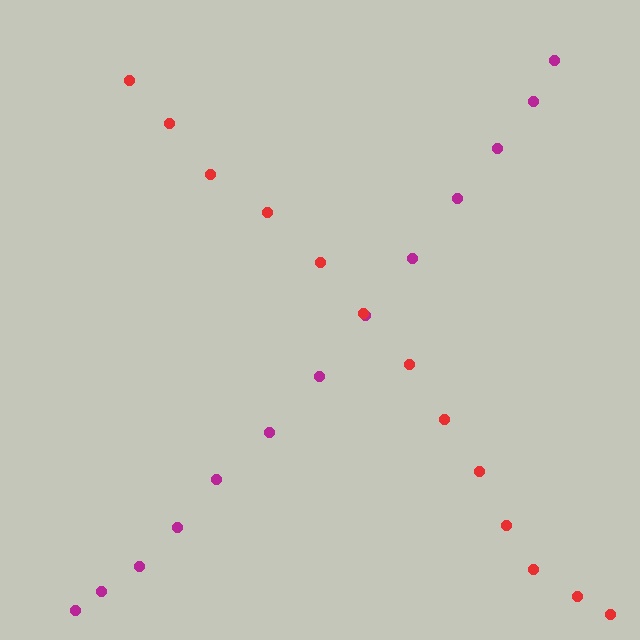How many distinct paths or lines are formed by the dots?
There are 2 distinct paths.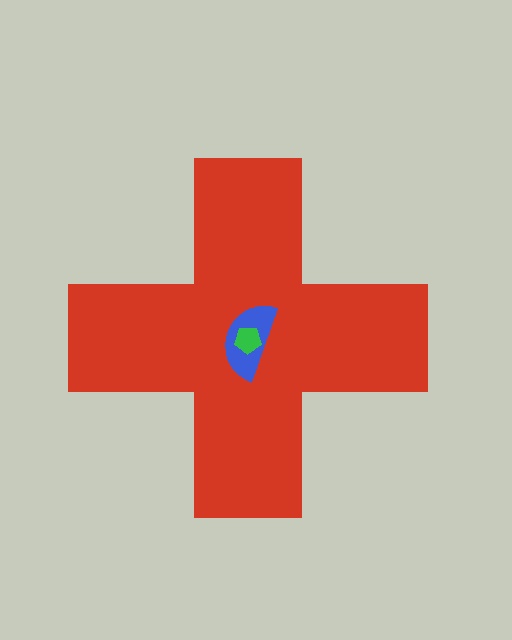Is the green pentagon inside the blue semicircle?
Yes.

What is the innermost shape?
The green pentagon.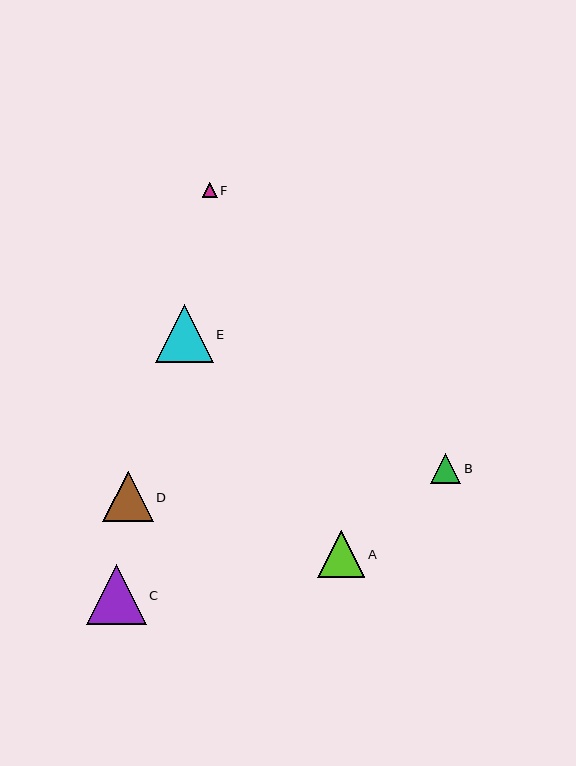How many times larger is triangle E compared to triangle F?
Triangle E is approximately 3.8 times the size of triangle F.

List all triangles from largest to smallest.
From largest to smallest: C, E, D, A, B, F.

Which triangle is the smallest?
Triangle F is the smallest with a size of approximately 15 pixels.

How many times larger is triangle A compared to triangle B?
Triangle A is approximately 1.6 times the size of triangle B.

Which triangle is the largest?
Triangle C is the largest with a size of approximately 60 pixels.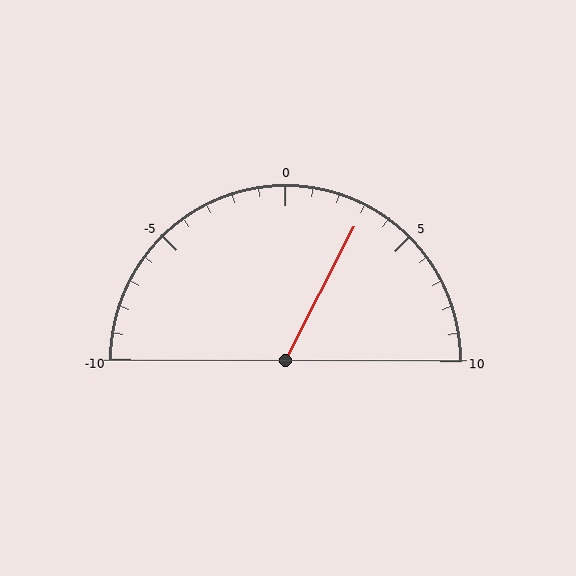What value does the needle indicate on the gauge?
The needle indicates approximately 3.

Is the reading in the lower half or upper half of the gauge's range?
The reading is in the upper half of the range (-10 to 10).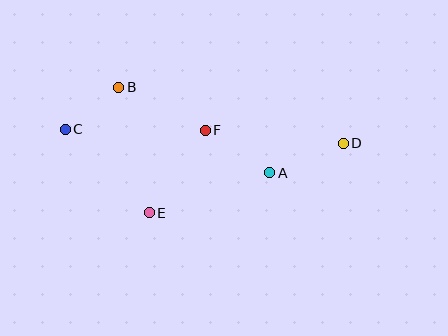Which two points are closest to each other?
Points B and C are closest to each other.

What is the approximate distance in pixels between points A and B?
The distance between A and B is approximately 174 pixels.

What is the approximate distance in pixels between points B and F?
The distance between B and F is approximately 96 pixels.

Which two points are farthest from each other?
Points C and D are farthest from each other.